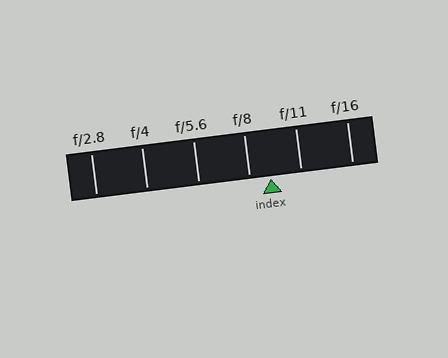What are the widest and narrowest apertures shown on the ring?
The widest aperture shown is f/2.8 and the narrowest is f/16.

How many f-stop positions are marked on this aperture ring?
There are 6 f-stop positions marked.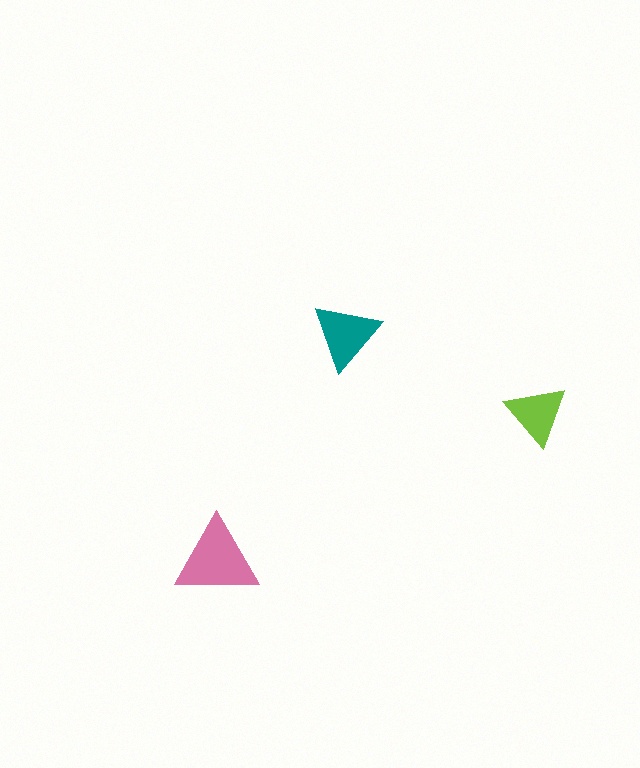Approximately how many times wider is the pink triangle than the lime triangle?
About 1.5 times wider.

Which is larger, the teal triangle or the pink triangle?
The pink one.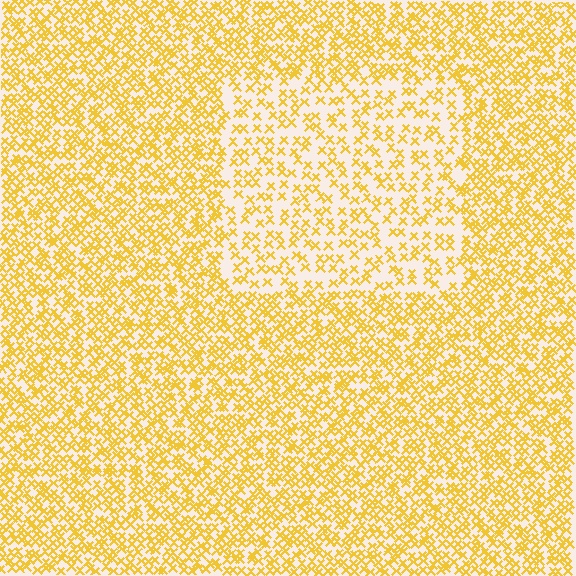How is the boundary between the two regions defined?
The boundary is defined by a change in element density (approximately 2.0x ratio). All elements are the same color, size, and shape.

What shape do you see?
I see a rectangle.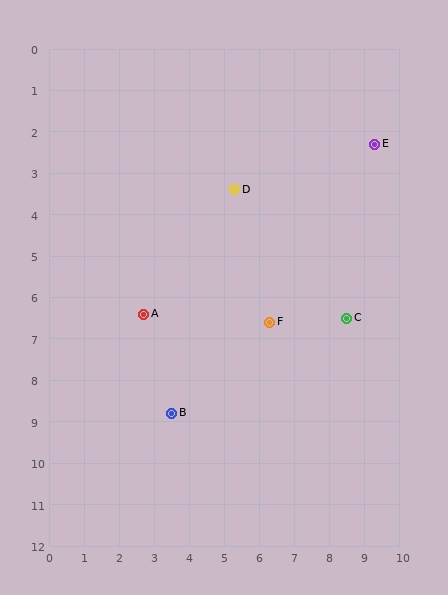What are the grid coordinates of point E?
Point E is at approximately (9.3, 2.3).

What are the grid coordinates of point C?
Point C is at approximately (8.5, 6.5).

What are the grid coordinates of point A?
Point A is at approximately (2.7, 6.4).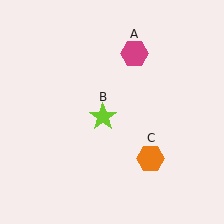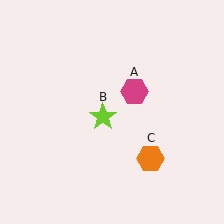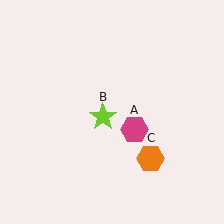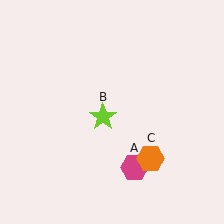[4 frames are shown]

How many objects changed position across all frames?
1 object changed position: magenta hexagon (object A).